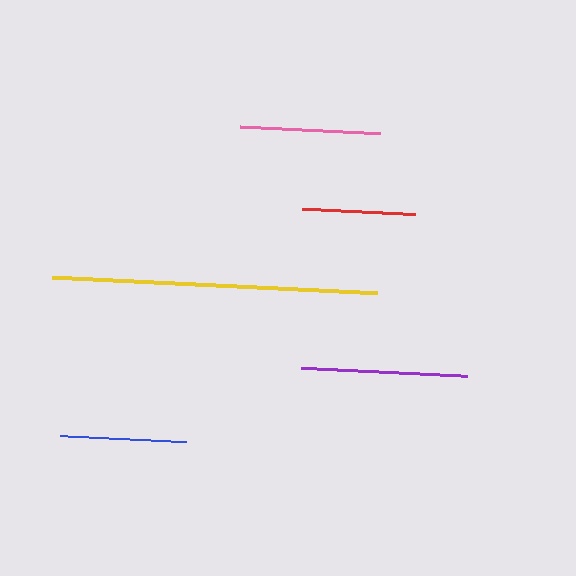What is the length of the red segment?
The red segment is approximately 112 pixels long.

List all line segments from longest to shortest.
From longest to shortest: yellow, purple, pink, blue, red.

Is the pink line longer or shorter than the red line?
The pink line is longer than the red line.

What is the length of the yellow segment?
The yellow segment is approximately 324 pixels long.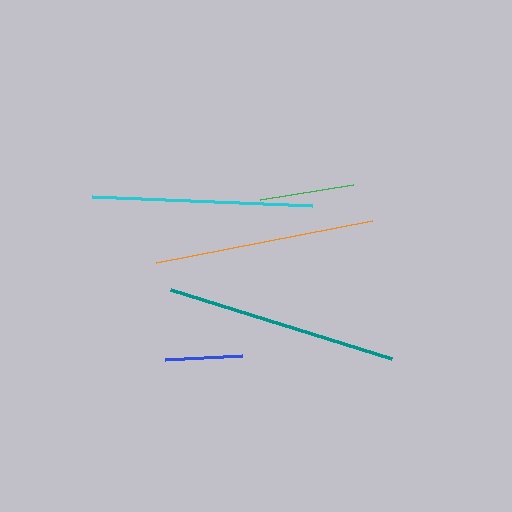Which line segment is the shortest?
The blue line is the shortest at approximately 77 pixels.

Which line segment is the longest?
The teal line is the longest at approximately 231 pixels.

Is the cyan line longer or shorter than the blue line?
The cyan line is longer than the blue line.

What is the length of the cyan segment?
The cyan segment is approximately 221 pixels long.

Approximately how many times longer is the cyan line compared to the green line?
The cyan line is approximately 2.3 times the length of the green line.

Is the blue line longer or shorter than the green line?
The green line is longer than the blue line.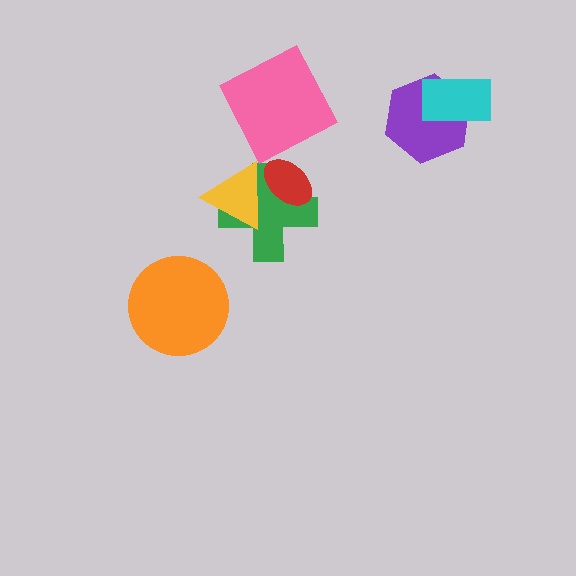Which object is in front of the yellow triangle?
The red ellipse is in front of the yellow triangle.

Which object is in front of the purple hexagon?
The cyan rectangle is in front of the purple hexagon.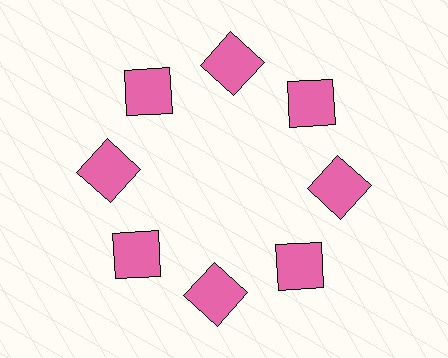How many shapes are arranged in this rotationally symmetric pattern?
There are 8 shapes, arranged in 8 groups of 1.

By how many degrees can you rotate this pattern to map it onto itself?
The pattern maps onto itself every 45 degrees of rotation.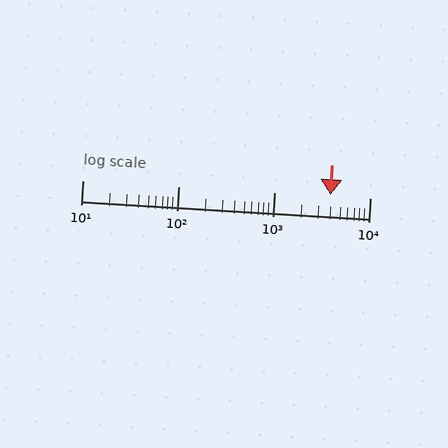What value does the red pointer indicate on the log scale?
The pointer indicates approximately 3900.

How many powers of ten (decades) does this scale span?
The scale spans 3 decades, from 10 to 10000.